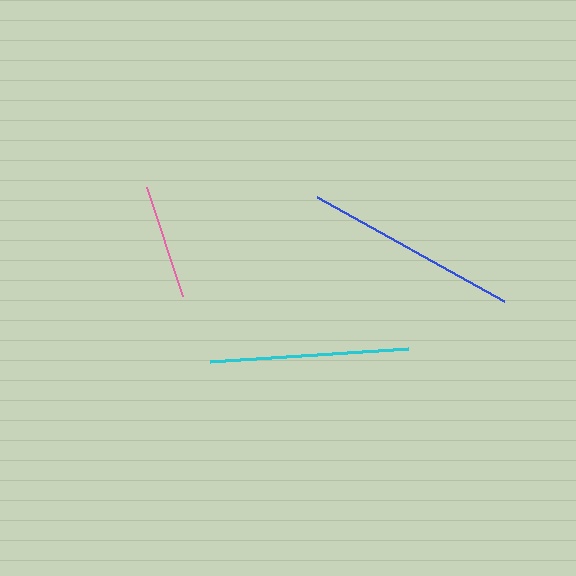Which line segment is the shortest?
The pink line is the shortest at approximately 114 pixels.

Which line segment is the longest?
The blue line is the longest at approximately 213 pixels.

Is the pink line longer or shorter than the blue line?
The blue line is longer than the pink line.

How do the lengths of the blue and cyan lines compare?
The blue and cyan lines are approximately the same length.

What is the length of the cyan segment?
The cyan segment is approximately 198 pixels long.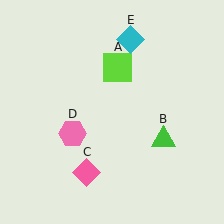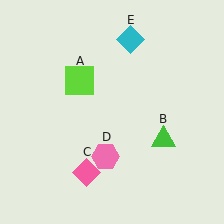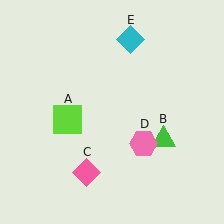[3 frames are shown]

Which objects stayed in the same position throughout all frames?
Green triangle (object B) and pink diamond (object C) and cyan diamond (object E) remained stationary.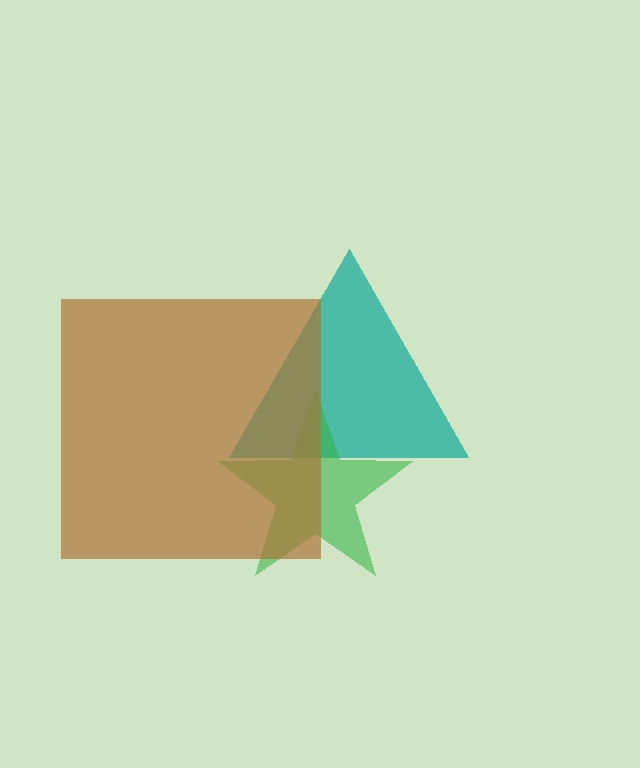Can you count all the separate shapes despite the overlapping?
Yes, there are 3 separate shapes.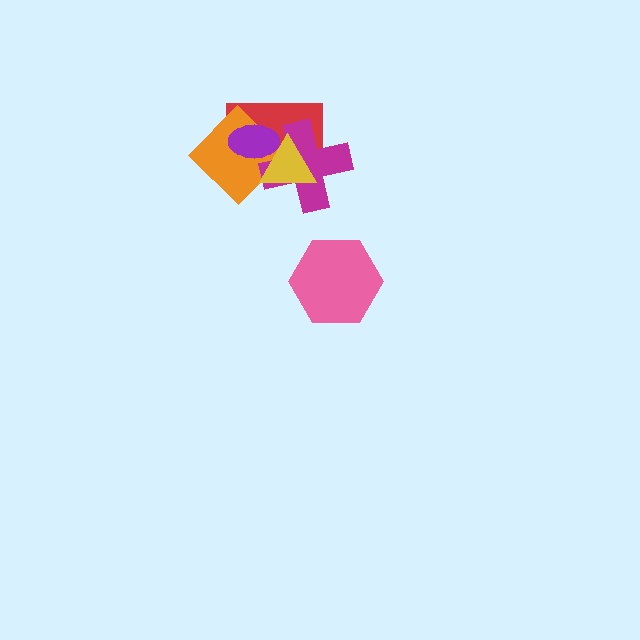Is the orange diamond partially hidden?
Yes, it is partially covered by another shape.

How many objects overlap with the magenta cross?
4 objects overlap with the magenta cross.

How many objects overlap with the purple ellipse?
4 objects overlap with the purple ellipse.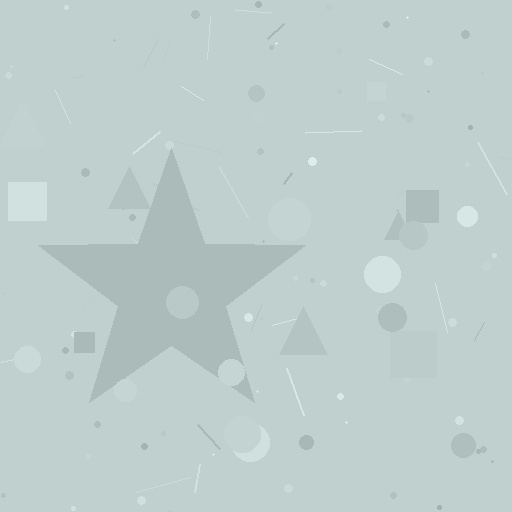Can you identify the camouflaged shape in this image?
The camouflaged shape is a star.